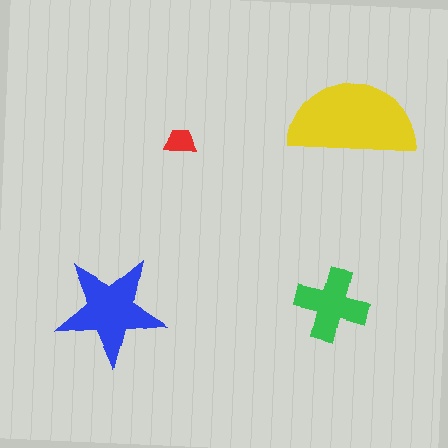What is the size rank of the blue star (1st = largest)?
2nd.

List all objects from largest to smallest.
The yellow semicircle, the blue star, the green cross, the red trapezoid.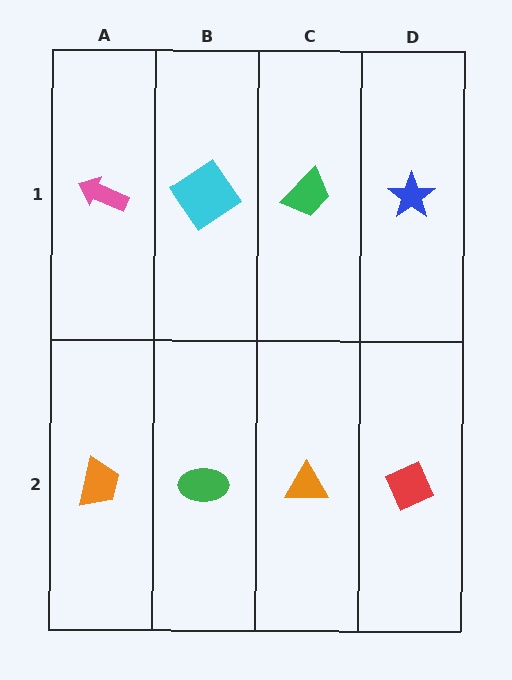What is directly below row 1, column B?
A green ellipse.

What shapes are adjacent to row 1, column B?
A green ellipse (row 2, column B), a pink arrow (row 1, column A), a green trapezoid (row 1, column C).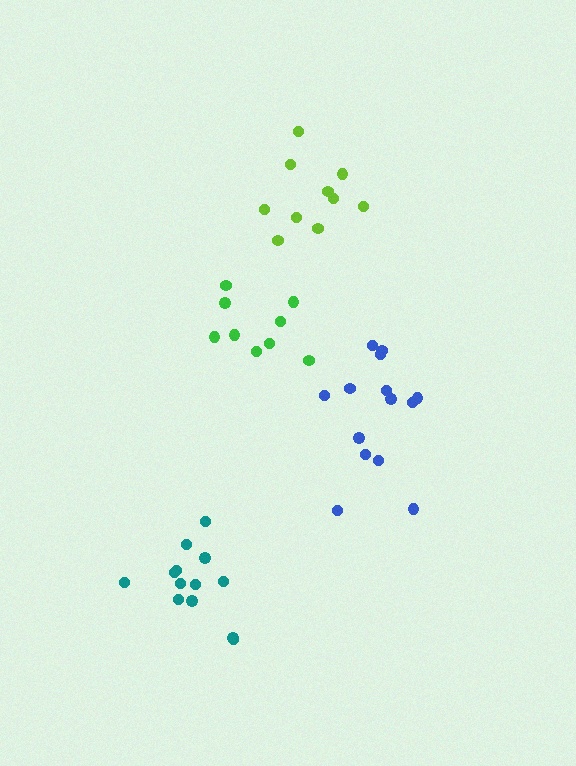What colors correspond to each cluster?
The clusters are colored: green, lime, blue, teal.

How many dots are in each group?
Group 1: 9 dots, Group 2: 10 dots, Group 3: 14 dots, Group 4: 13 dots (46 total).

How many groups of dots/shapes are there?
There are 4 groups.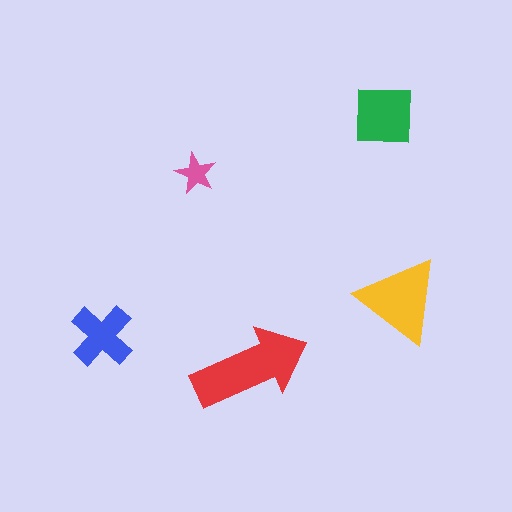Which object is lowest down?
The red arrow is bottommost.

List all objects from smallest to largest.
The pink star, the blue cross, the green square, the yellow triangle, the red arrow.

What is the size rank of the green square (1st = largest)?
3rd.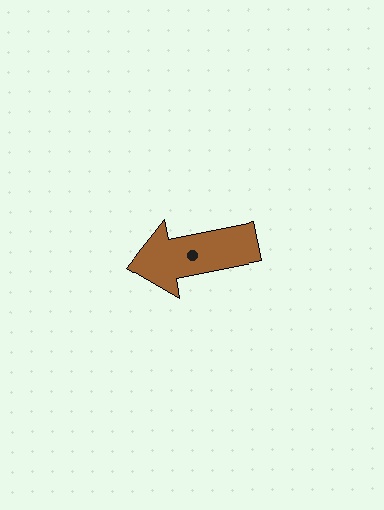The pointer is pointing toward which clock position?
Roughly 9 o'clock.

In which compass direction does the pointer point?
West.